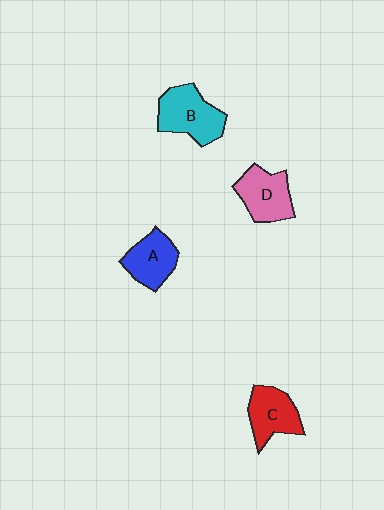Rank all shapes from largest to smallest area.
From largest to smallest: B (cyan), D (pink), C (red), A (blue).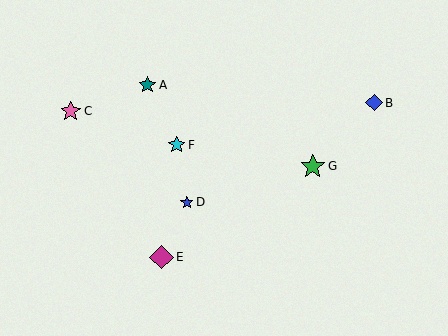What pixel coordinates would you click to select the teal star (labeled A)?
Click at (147, 85) to select the teal star A.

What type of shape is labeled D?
Shape D is a blue star.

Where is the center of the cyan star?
The center of the cyan star is at (177, 145).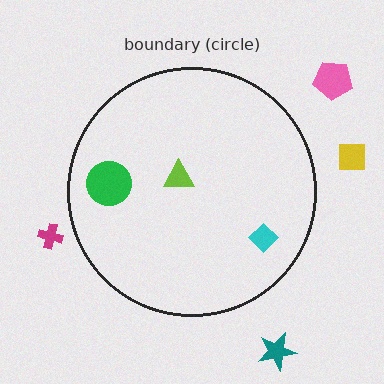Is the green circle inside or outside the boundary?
Inside.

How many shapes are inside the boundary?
3 inside, 4 outside.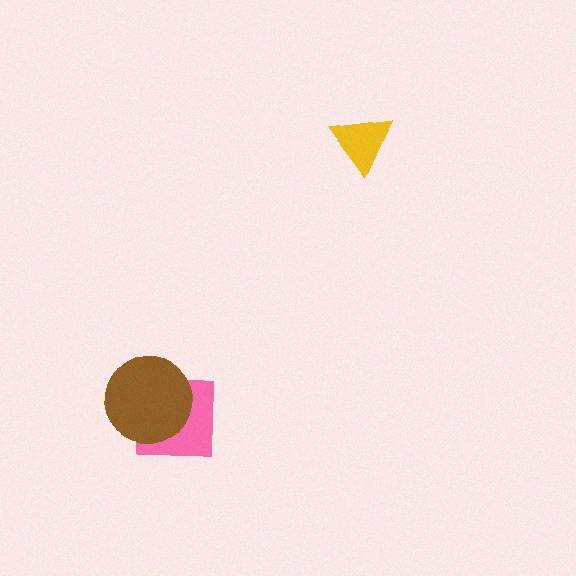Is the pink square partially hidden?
Yes, it is partially covered by another shape.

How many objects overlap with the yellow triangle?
0 objects overlap with the yellow triangle.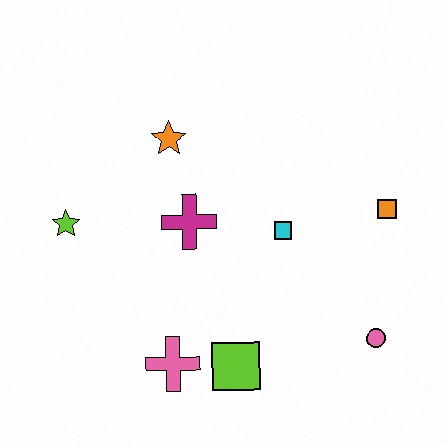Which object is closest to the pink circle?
The orange square is closest to the pink circle.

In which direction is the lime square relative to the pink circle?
The lime square is to the left of the pink circle.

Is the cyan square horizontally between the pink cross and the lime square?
No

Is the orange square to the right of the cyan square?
Yes